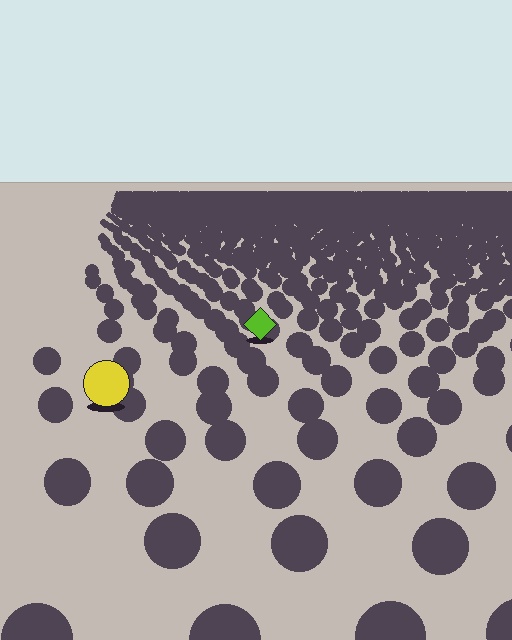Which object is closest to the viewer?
The yellow circle is closest. The texture marks near it are larger and more spread out.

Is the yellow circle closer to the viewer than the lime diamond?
Yes. The yellow circle is closer — you can tell from the texture gradient: the ground texture is coarser near it.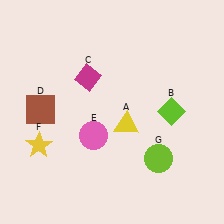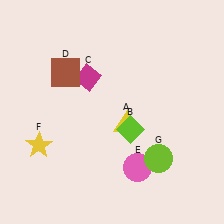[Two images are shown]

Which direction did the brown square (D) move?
The brown square (D) moved up.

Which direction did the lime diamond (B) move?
The lime diamond (B) moved left.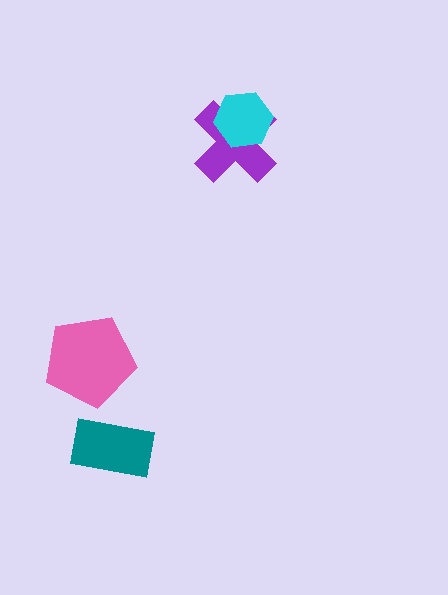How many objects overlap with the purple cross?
1 object overlaps with the purple cross.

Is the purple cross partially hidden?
Yes, it is partially covered by another shape.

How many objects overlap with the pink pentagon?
0 objects overlap with the pink pentagon.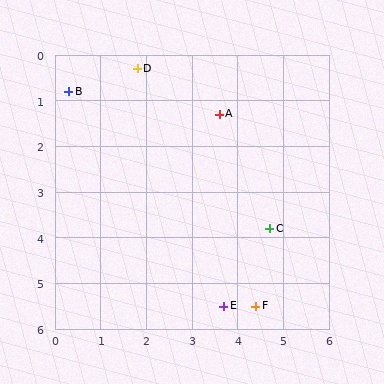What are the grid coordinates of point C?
Point C is at approximately (4.7, 3.8).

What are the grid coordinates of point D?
Point D is at approximately (1.8, 0.3).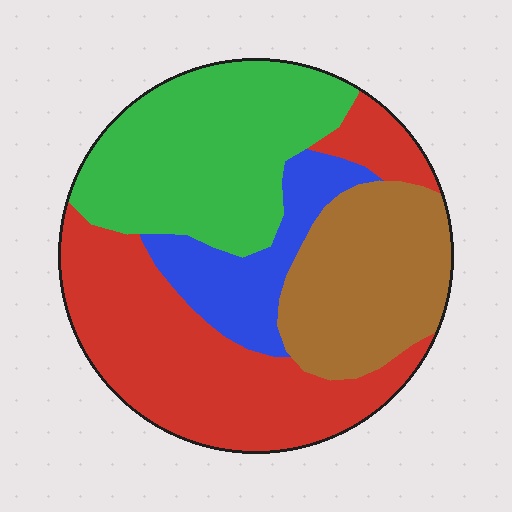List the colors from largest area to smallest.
From largest to smallest: red, green, brown, blue.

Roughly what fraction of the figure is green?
Green covers around 30% of the figure.